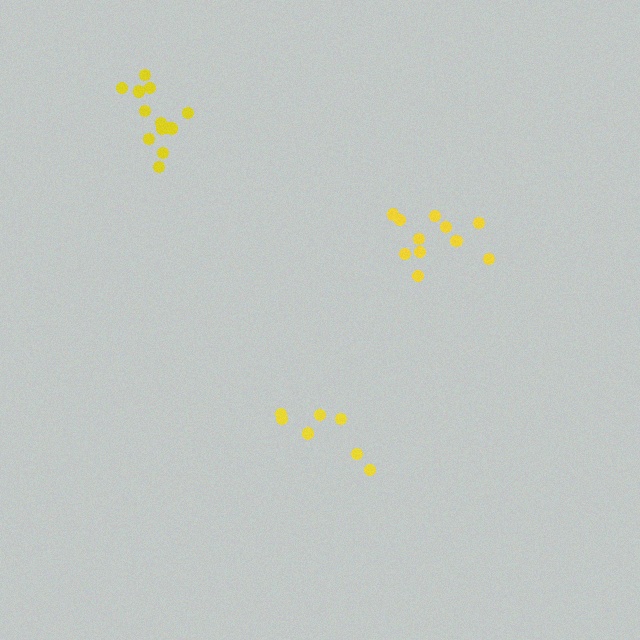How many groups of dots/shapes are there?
There are 3 groups.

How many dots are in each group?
Group 1: 11 dots, Group 2: 13 dots, Group 3: 7 dots (31 total).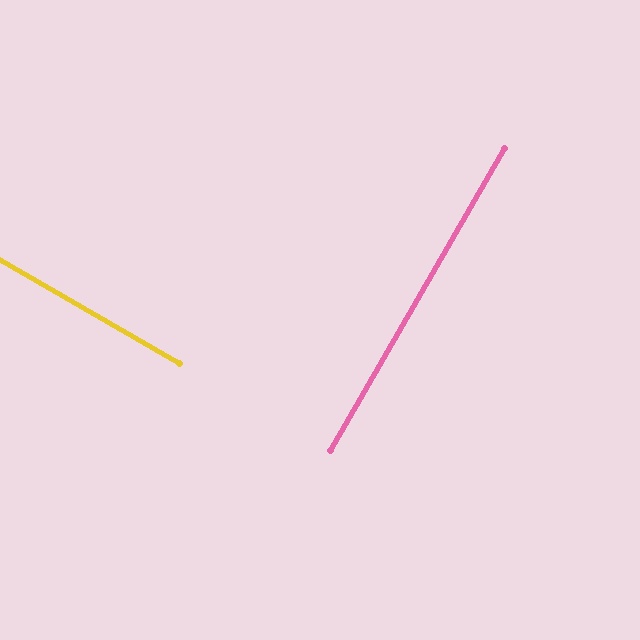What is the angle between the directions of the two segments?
Approximately 90 degrees.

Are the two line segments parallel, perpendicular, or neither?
Perpendicular — they meet at approximately 90°.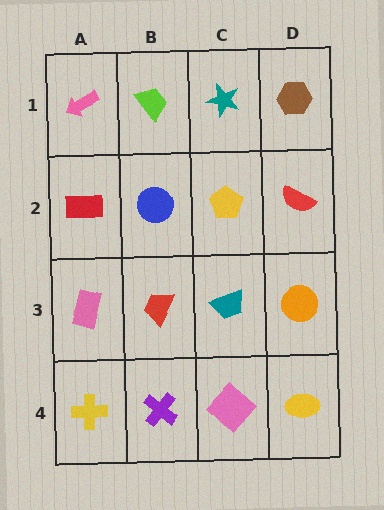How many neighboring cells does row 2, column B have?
4.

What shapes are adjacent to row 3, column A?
A red rectangle (row 2, column A), a yellow cross (row 4, column A), a red trapezoid (row 3, column B).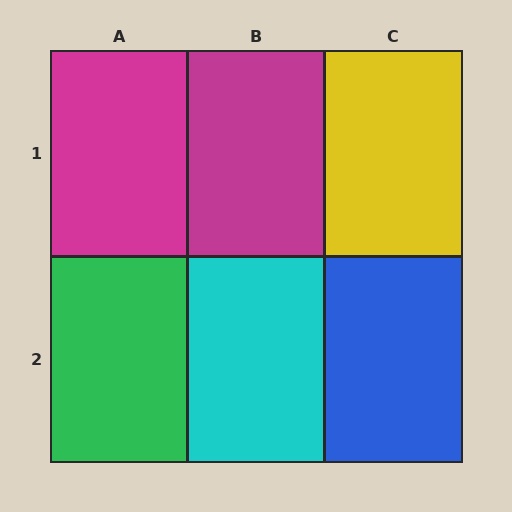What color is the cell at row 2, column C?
Blue.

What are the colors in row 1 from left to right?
Magenta, magenta, yellow.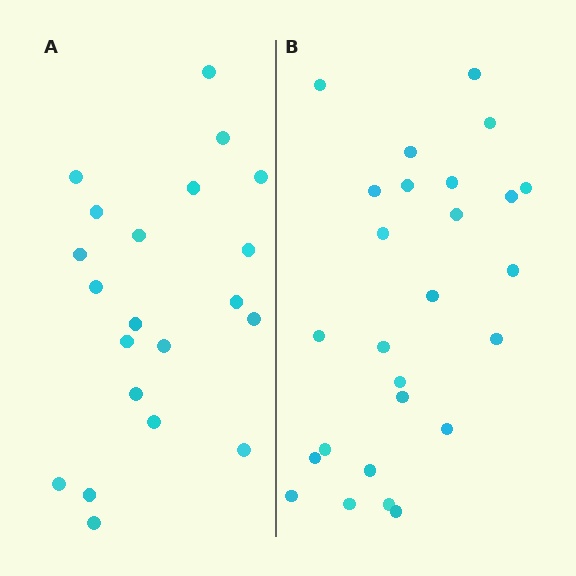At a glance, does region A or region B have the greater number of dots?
Region B (the right region) has more dots.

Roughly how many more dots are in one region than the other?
Region B has about 5 more dots than region A.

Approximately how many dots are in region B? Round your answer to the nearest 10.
About 30 dots. (The exact count is 26, which rounds to 30.)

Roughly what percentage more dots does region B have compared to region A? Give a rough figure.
About 25% more.